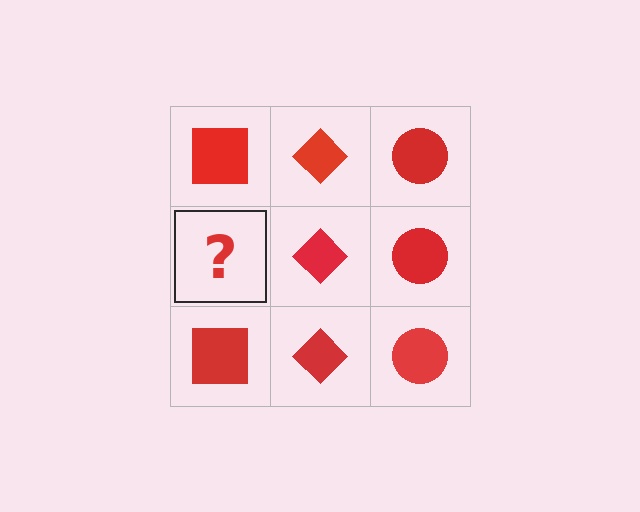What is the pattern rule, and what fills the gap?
The rule is that each column has a consistent shape. The gap should be filled with a red square.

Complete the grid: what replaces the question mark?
The question mark should be replaced with a red square.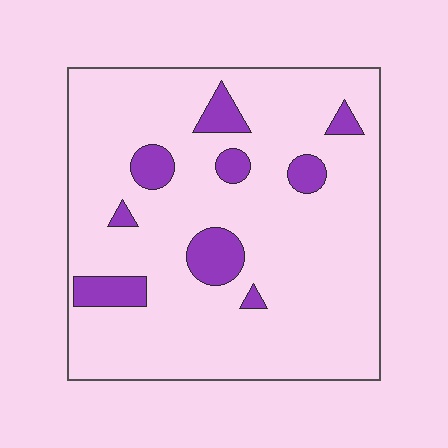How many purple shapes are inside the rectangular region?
9.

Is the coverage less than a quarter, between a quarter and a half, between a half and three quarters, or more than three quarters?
Less than a quarter.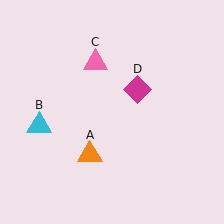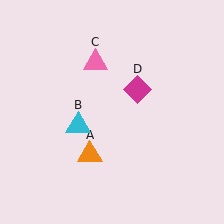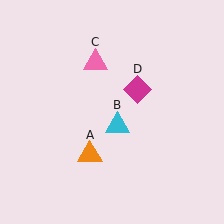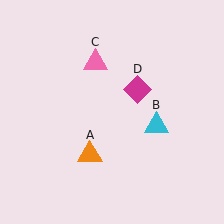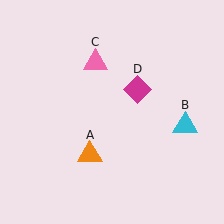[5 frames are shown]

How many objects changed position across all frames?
1 object changed position: cyan triangle (object B).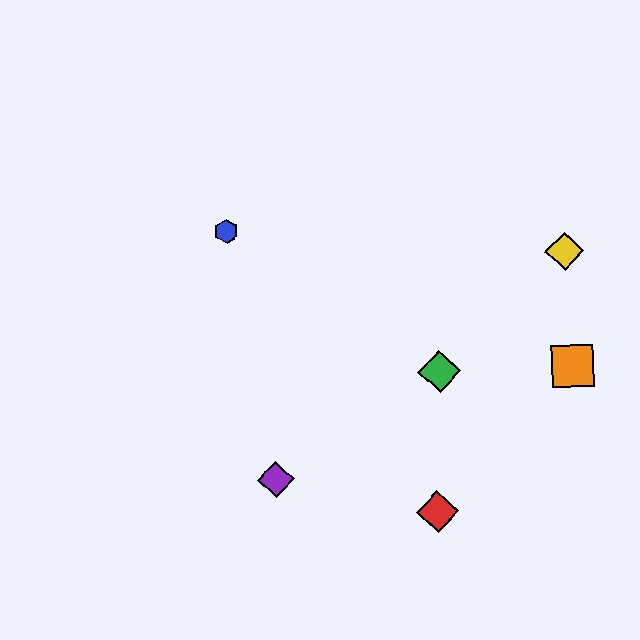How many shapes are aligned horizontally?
2 shapes (the green diamond, the orange square) are aligned horizontally.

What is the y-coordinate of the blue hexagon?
The blue hexagon is at y≈231.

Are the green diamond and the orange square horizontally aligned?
Yes, both are at y≈372.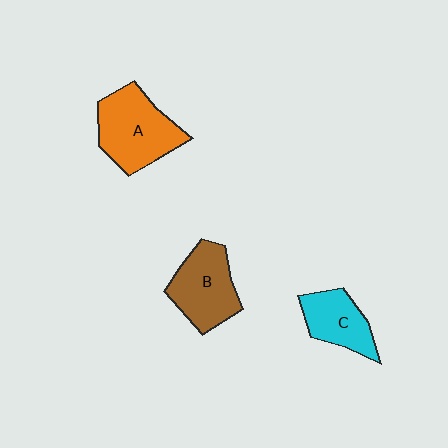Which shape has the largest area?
Shape A (orange).